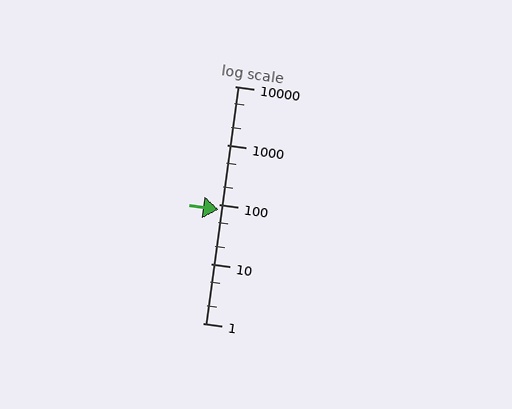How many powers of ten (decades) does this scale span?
The scale spans 4 decades, from 1 to 10000.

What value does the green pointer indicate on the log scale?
The pointer indicates approximately 83.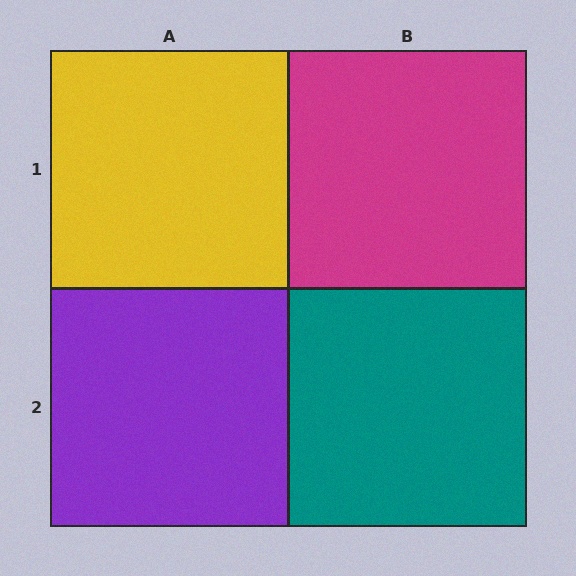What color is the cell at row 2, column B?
Teal.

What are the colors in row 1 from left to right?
Yellow, magenta.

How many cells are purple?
1 cell is purple.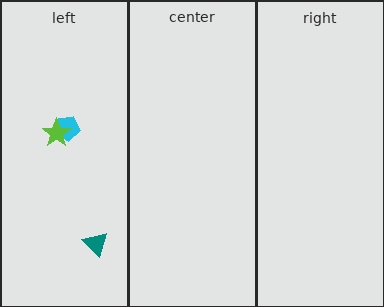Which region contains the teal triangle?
The left region.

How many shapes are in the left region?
3.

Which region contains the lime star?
The left region.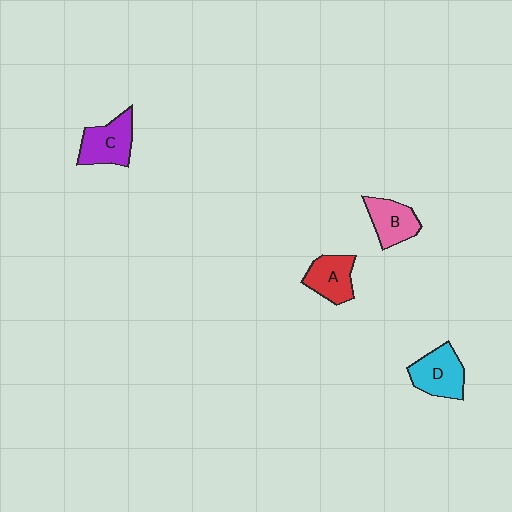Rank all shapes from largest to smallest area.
From largest to smallest: D (cyan), C (purple), A (red), B (pink).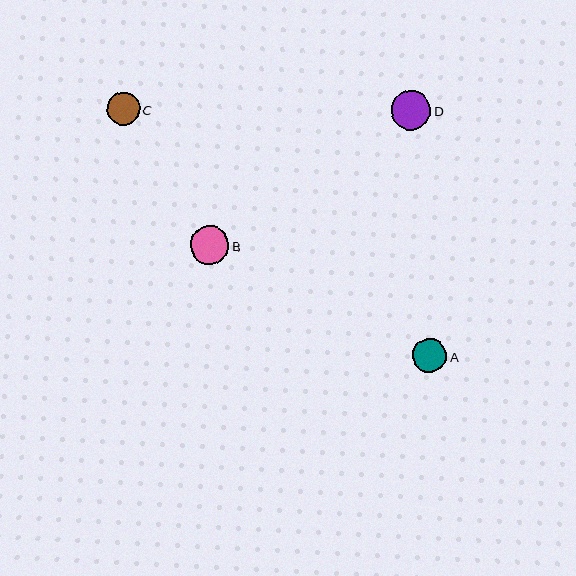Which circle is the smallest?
Circle C is the smallest with a size of approximately 33 pixels.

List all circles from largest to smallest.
From largest to smallest: D, B, A, C.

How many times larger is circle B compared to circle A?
Circle B is approximately 1.1 times the size of circle A.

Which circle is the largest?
Circle D is the largest with a size of approximately 39 pixels.